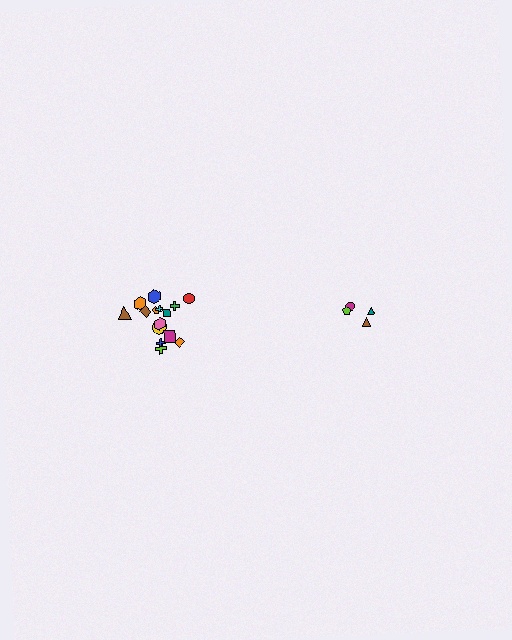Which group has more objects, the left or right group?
The left group.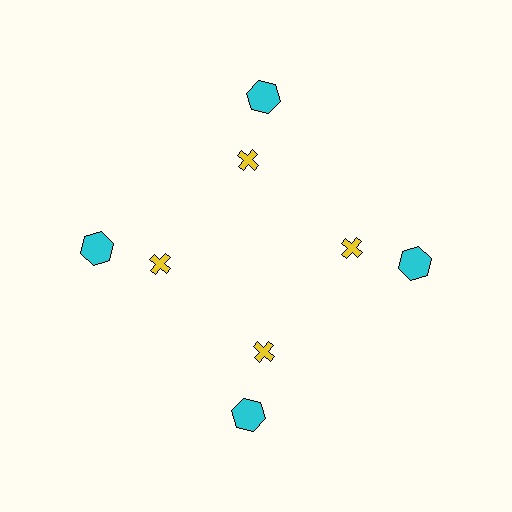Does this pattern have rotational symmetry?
Yes, this pattern has 4-fold rotational symmetry. It looks the same after rotating 90 degrees around the center.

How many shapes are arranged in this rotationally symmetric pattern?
There are 8 shapes, arranged in 4 groups of 2.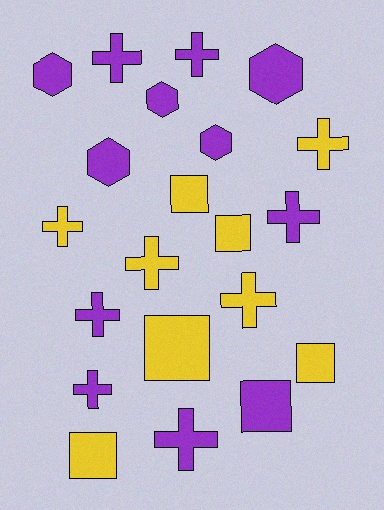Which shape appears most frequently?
Cross, with 10 objects.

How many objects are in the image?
There are 21 objects.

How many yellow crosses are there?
There are 4 yellow crosses.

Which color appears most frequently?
Purple, with 12 objects.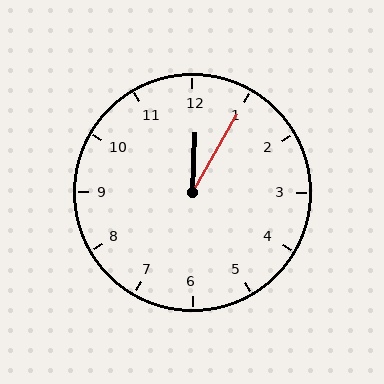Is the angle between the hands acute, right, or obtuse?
It is acute.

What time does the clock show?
12:05.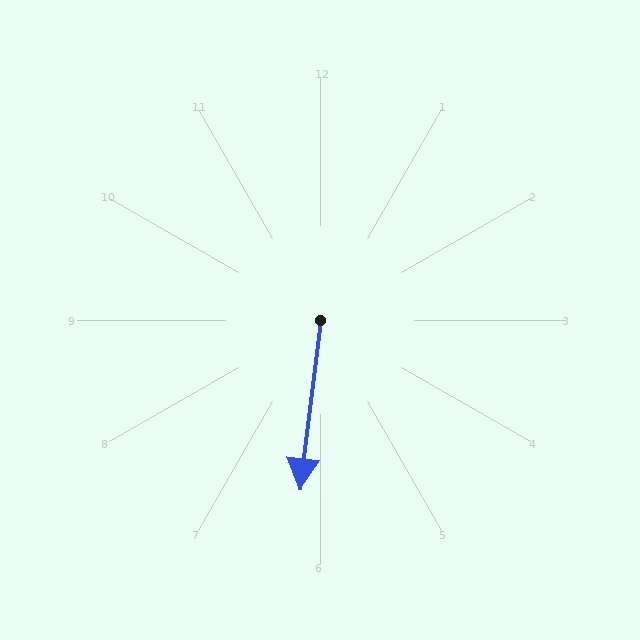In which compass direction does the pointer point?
South.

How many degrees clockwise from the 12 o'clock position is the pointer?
Approximately 187 degrees.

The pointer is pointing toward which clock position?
Roughly 6 o'clock.